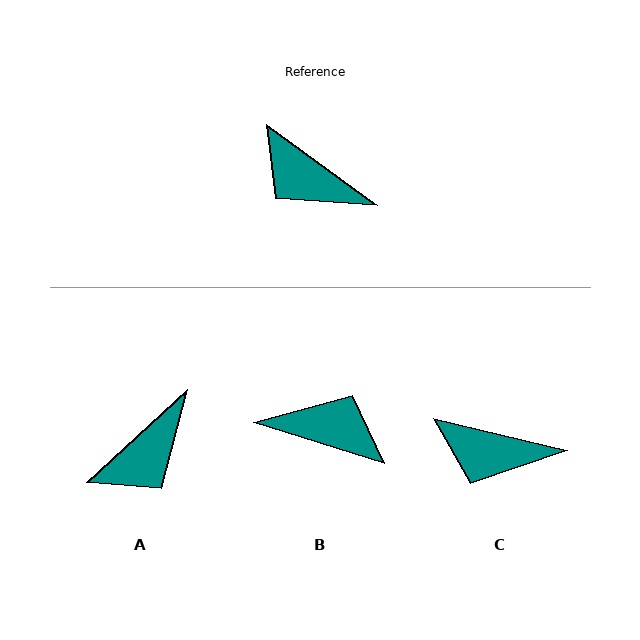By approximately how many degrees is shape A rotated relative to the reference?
Approximately 79 degrees counter-clockwise.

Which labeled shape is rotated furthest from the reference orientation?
B, about 161 degrees away.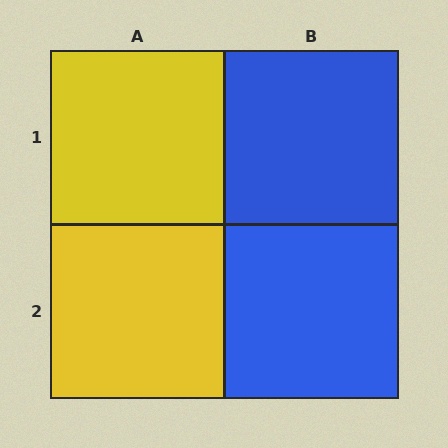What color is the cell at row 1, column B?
Blue.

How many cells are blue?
2 cells are blue.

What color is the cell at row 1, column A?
Yellow.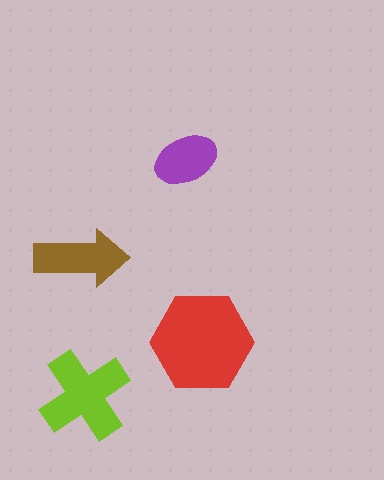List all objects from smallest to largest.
The purple ellipse, the brown arrow, the lime cross, the red hexagon.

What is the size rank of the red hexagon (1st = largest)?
1st.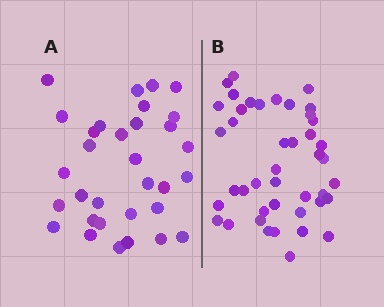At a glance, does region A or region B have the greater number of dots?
Region B (the right region) has more dots.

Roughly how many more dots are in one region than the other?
Region B has roughly 12 or so more dots than region A.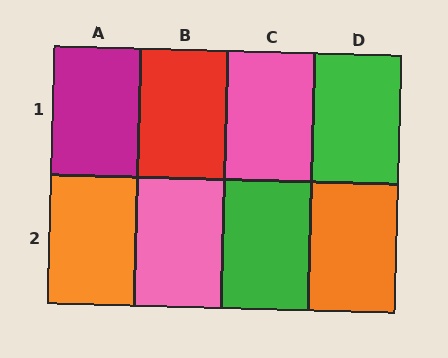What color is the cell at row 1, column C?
Pink.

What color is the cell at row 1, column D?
Green.